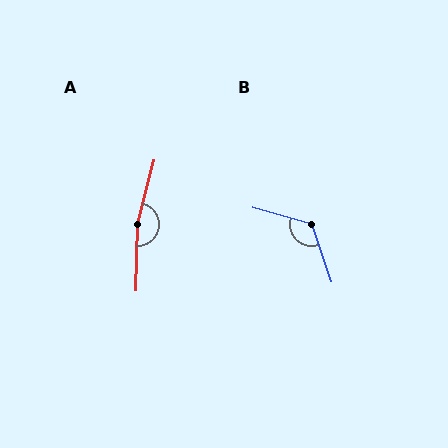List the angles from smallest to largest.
B (124°), A (167°).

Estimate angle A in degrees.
Approximately 167 degrees.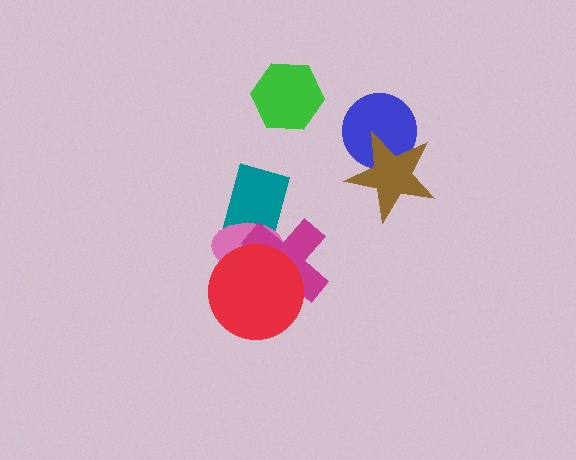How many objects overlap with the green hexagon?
0 objects overlap with the green hexagon.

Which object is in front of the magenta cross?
The red circle is in front of the magenta cross.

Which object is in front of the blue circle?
The brown star is in front of the blue circle.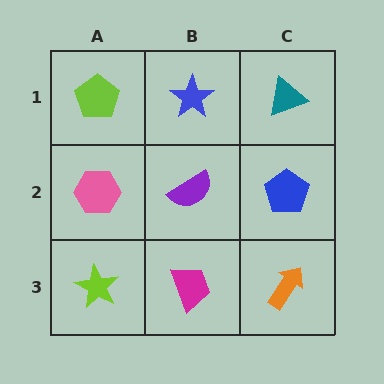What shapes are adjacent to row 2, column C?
A teal triangle (row 1, column C), an orange arrow (row 3, column C), a purple semicircle (row 2, column B).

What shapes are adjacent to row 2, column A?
A lime pentagon (row 1, column A), a lime star (row 3, column A), a purple semicircle (row 2, column B).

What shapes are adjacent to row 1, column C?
A blue pentagon (row 2, column C), a blue star (row 1, column B).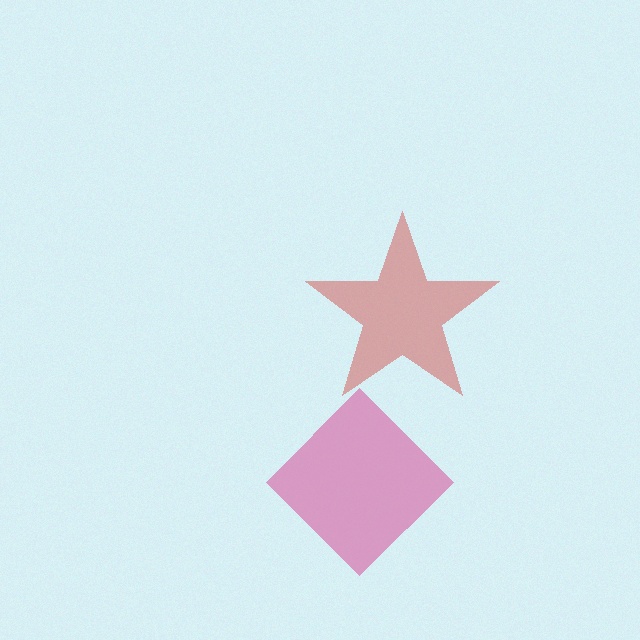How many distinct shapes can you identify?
There are 2 distinct shapes: a red star, a pink diamond.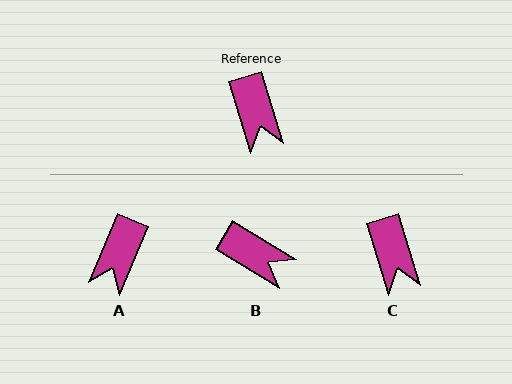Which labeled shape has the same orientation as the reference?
C.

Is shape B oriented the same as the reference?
No, it is off by about 42 degrees.